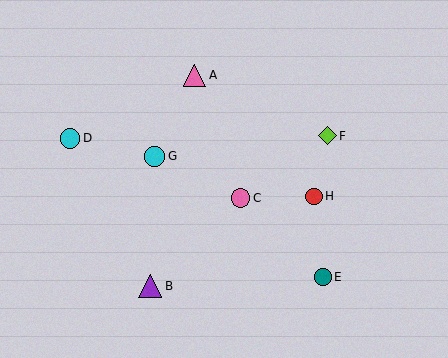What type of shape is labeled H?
Shape H is a red circle.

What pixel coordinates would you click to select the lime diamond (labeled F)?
Click at (327, 136) to select the lime diamond F.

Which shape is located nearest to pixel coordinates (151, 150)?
The cyan circle (labeled G) at (155, 156) is nearest to that location.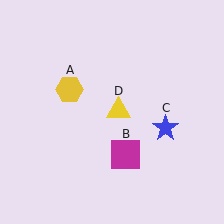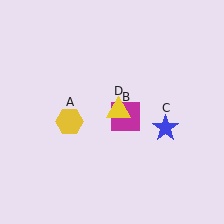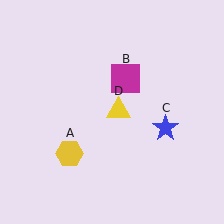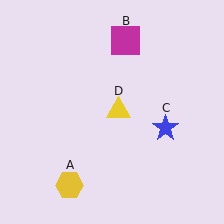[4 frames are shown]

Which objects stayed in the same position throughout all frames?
Blue star (object C) and yellow triangle (object D) remained stationary.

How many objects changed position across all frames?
2 objects changed position: yellow hexagon (object A), magenta square (object B).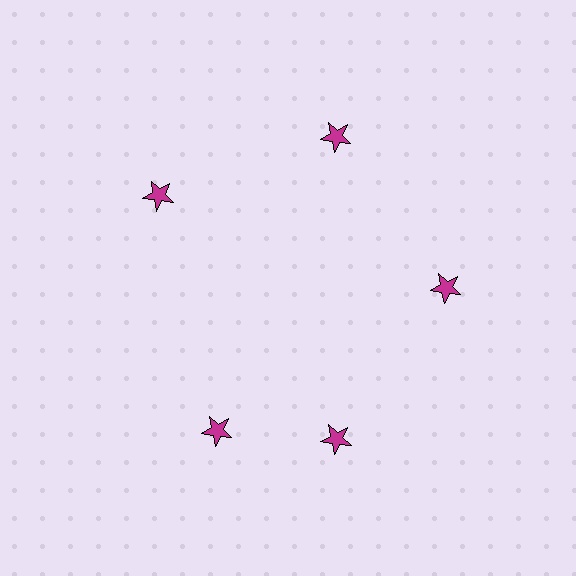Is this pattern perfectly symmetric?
No. The 5 magenta stars are arranged in a ring, but one element near the 8 o'clock position is rotated out of alignment along the ring, breaking the 5-fold rotational symmetry.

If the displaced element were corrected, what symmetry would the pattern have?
It would have 5-fold rotational symmetry — the pattern would map onto itself every 72 degrees.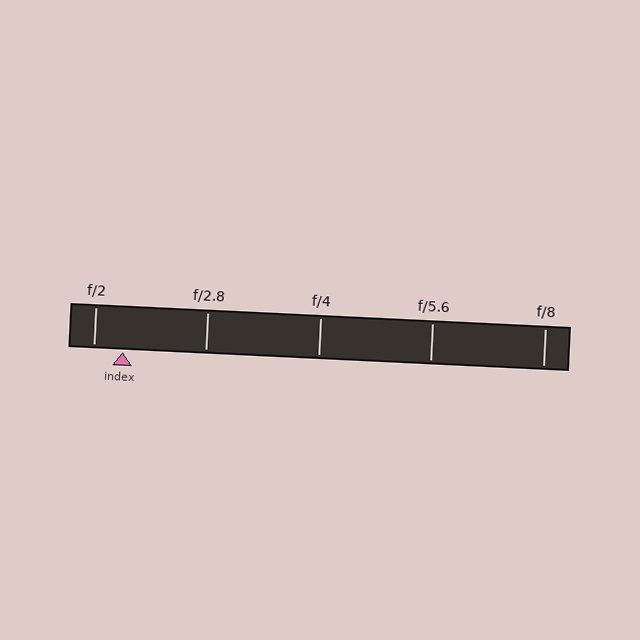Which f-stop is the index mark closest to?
The index mark is closest to f/2.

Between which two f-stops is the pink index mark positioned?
The index mark is between f/2 and f/2.8.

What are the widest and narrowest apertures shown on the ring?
The widest aperture shown is f/2 and the narrowest is f/8.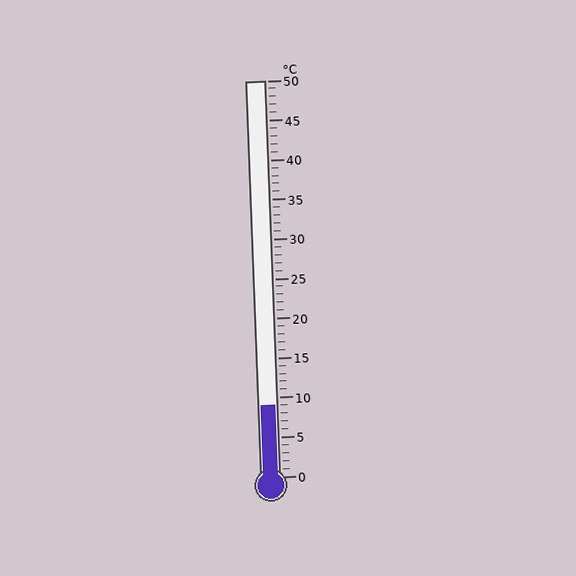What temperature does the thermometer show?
The thermometer shows approximately 9°C.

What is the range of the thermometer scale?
The thermometer scale ranges from 0°C to 50°C.